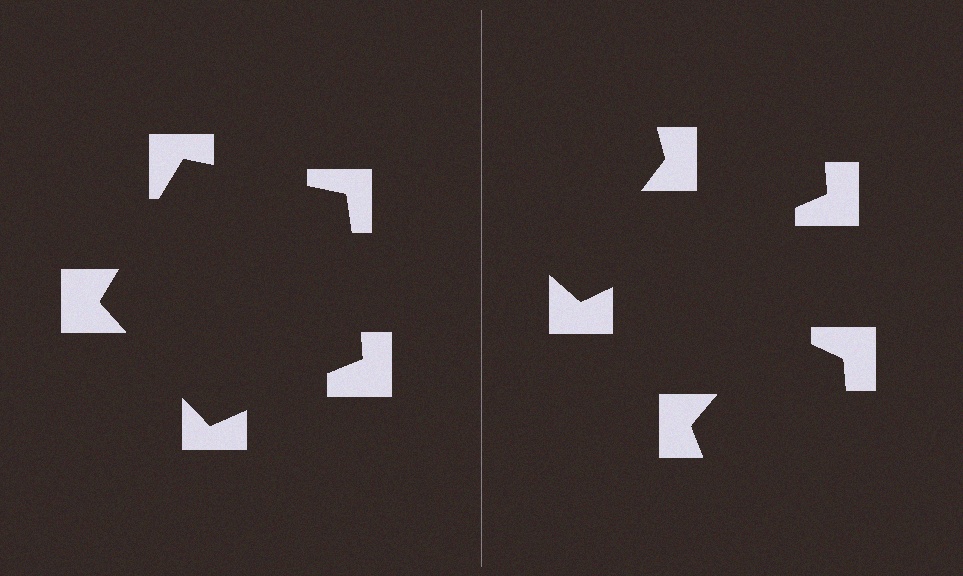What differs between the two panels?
The notched squares are positioned identically on both sides; only the wedge orientations differ. On the left they align to a pentagon; on the right they are misaligned.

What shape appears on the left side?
An illusory pentagon.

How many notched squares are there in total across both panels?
10 — 5 on each side.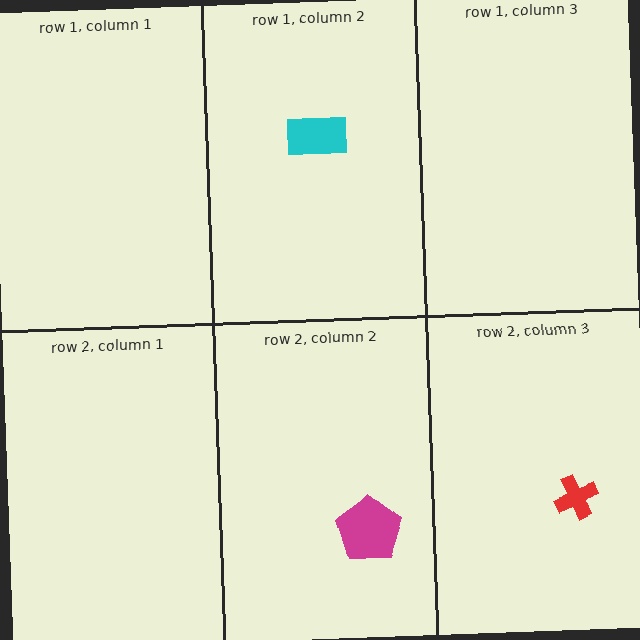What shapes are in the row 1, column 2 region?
The cyan rectangle.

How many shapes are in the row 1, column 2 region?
1.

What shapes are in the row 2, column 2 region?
The magenta pentagon.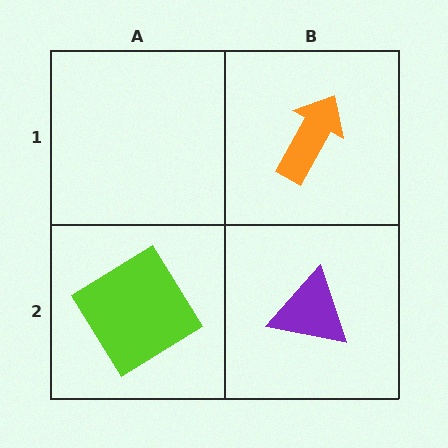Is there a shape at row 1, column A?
No, that cell is empty.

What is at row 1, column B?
An orange arrow.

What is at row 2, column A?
A lime diamond.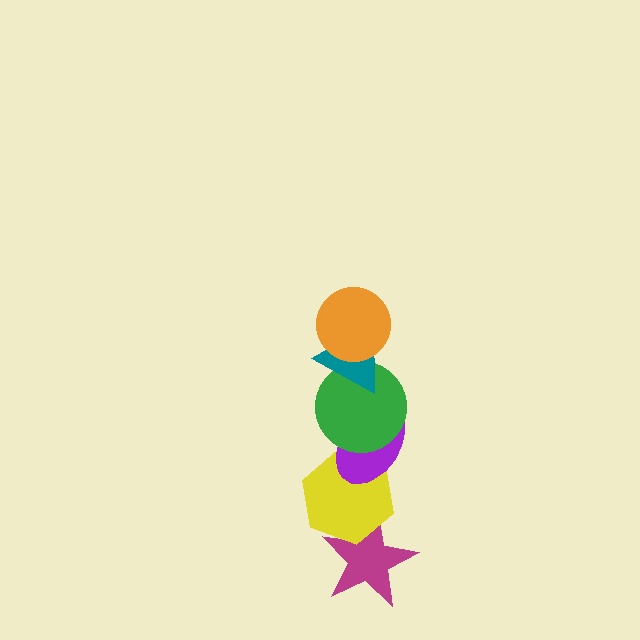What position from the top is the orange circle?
The orange circle is 1st from the top.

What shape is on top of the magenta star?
The yellow hexagon is on top of the magenta star.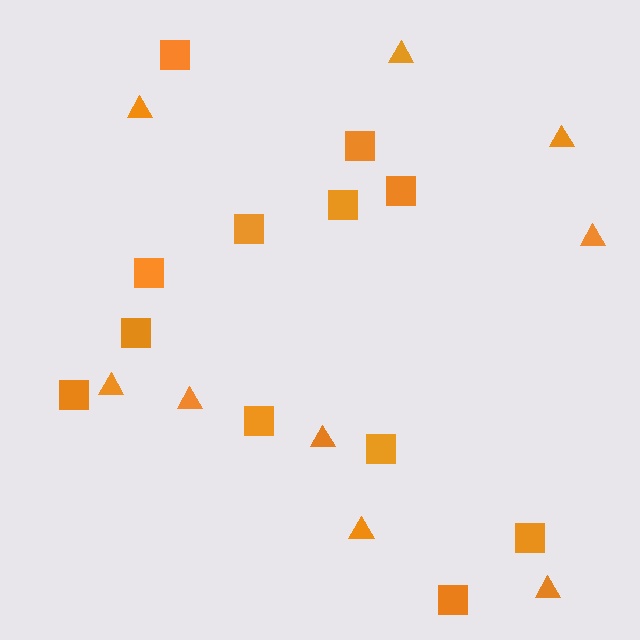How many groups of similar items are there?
There are 2 groups: one group of triangles (9) and one group of squares (12).